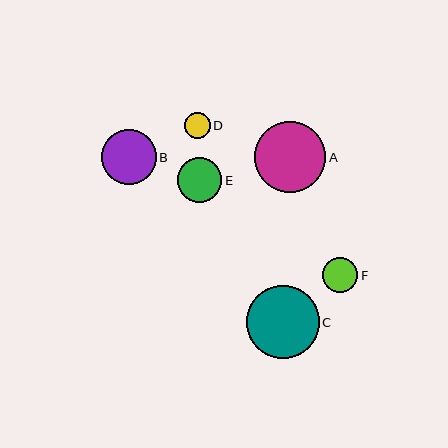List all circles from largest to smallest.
From largest to smallest: C, A, B, E, F, D.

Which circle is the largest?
Circle C is the largest with a size of approximately 73 pixels.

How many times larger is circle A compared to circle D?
Circle A is approximately 2.7 times the size of circle D.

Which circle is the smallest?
Circle D is the smallest with a size of approximately 26 pixels.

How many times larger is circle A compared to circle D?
Circle A is approximately 2.7 times the size of circle D.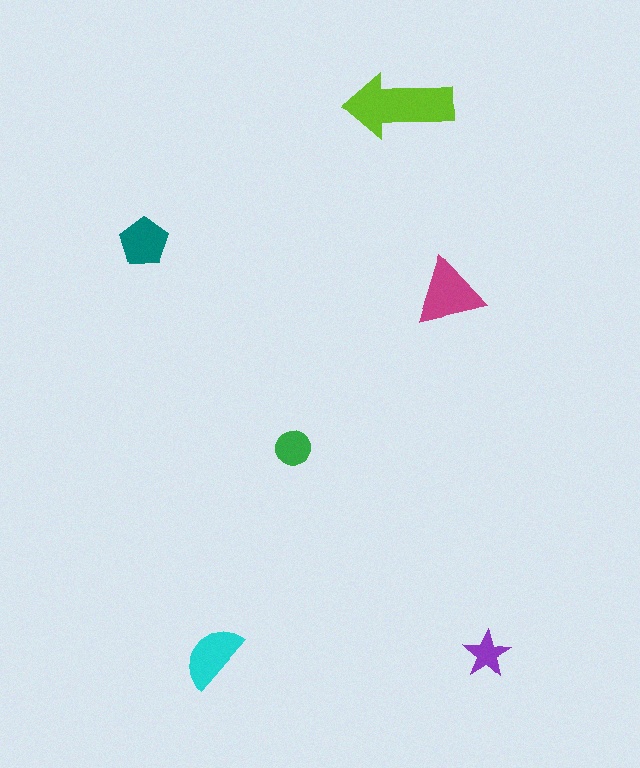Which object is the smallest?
The purple star.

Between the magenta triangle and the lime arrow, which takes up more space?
The lime arrow.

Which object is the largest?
The lime arrow.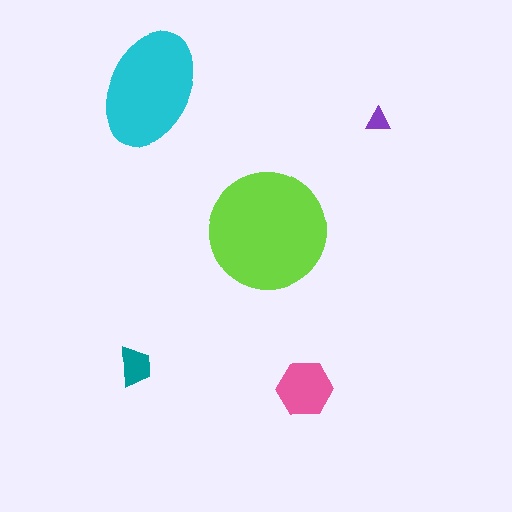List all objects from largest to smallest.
The lime circle, the cyan ellipse, the pink hexagon, the teal trapezoid, the purple triangle.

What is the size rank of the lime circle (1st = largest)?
1st.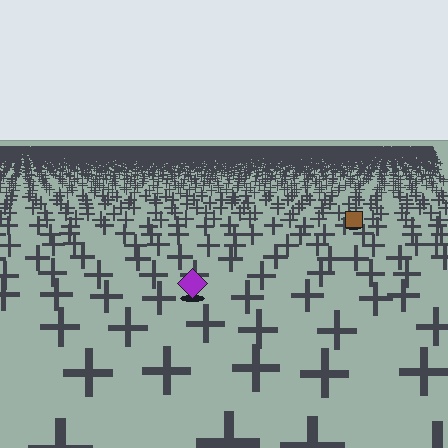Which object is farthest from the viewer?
The brown square is farthest from the viewer. It appears smaller and the ground texture around it is denser.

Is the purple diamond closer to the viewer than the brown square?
Yes. The purple diamond is closer — you can tell from the texture gradient: the ground texture is coarser near it.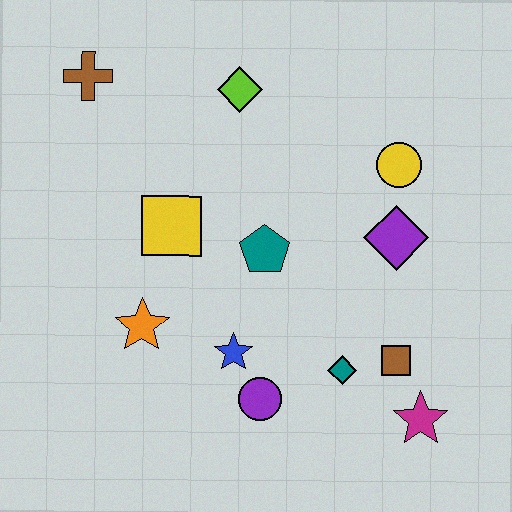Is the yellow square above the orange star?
Yes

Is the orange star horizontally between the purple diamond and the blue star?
No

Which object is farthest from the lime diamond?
The magenta star is farthest from the lime diamond.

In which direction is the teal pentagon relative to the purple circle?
The teal pentagon is above the purple circle.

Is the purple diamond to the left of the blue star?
No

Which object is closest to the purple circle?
The blue star is closest to the purple circle.